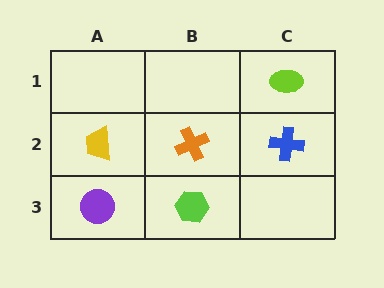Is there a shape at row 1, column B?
No, that cell is empty.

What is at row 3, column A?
A purple circle.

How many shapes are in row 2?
3 shapes.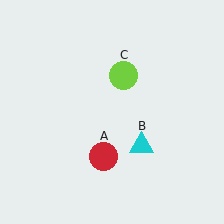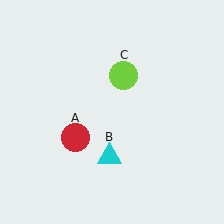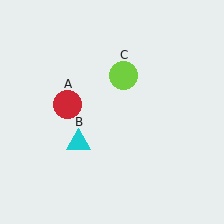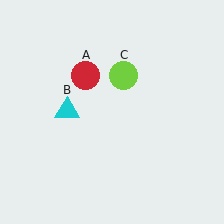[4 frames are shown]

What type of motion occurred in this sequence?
The red circle (object A), cyan triangle (object B) rotated clockwise around the center of the scene.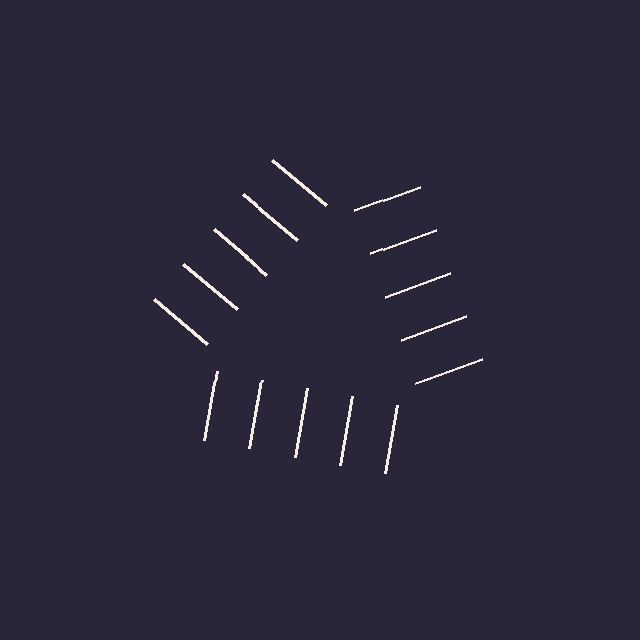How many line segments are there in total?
15 — 5 along each of the 3 edges.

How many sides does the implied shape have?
3 sides — the line-ends trace a triangle.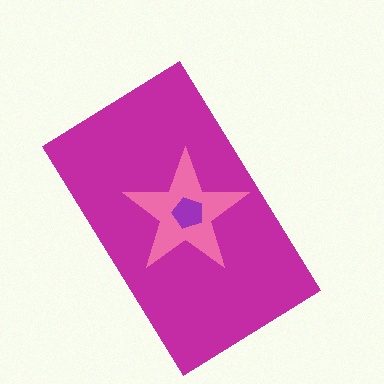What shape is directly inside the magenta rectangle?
The pink star.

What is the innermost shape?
The purple pentagon.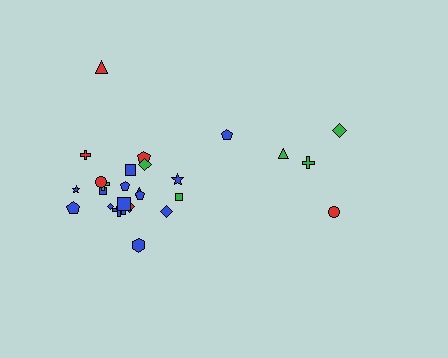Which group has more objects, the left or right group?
The left group.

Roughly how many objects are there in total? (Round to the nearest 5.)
Roughly 25 objects in total.